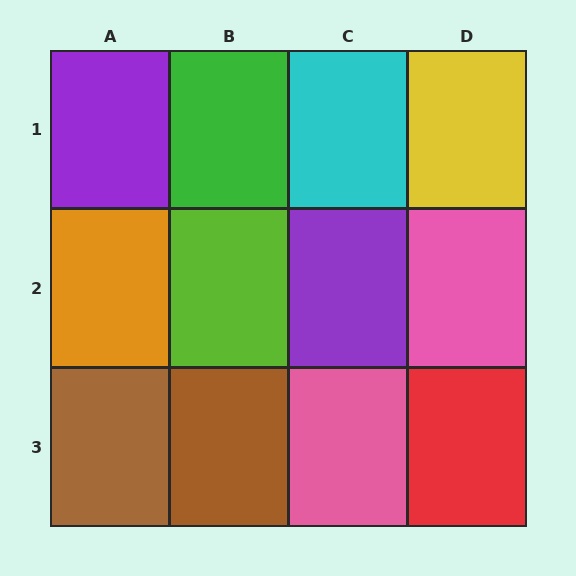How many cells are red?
1 cell is red.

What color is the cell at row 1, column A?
Purple.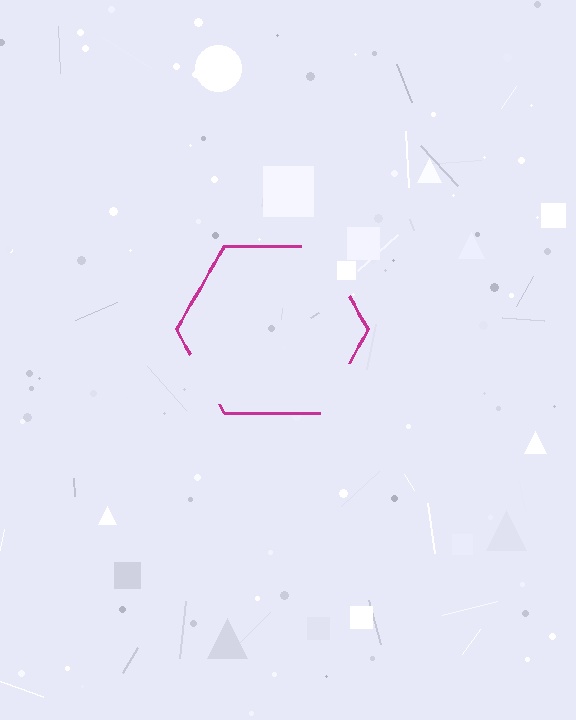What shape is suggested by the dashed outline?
The dashed outline suggests a hexagon.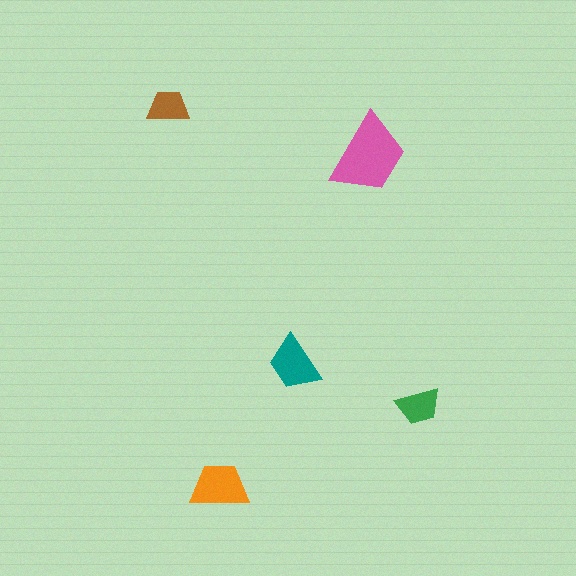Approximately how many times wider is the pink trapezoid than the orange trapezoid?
About 1.5 times wider.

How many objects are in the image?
There are 5 objects in the image.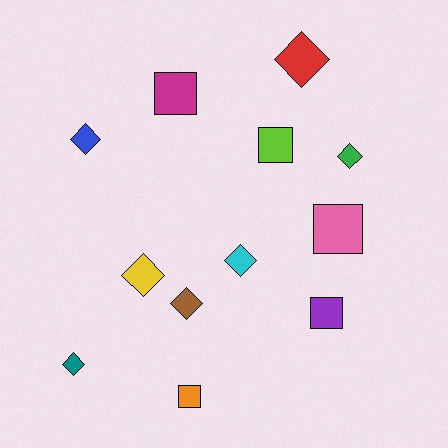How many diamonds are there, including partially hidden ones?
There are 7 diamonds.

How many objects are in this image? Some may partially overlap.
There are 12 objects.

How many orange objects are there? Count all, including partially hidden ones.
There is 1 orange object.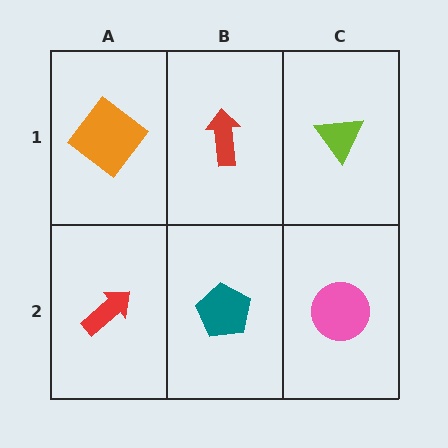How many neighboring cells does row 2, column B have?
3.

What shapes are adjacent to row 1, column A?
A red arrow (row 2, column A), a red arrow (row 1, column B).